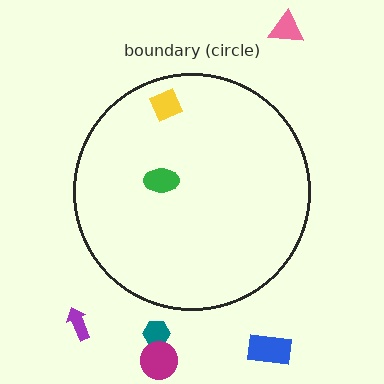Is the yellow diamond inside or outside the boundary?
Inside.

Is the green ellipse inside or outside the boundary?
Inside.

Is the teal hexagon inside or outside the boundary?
Outside.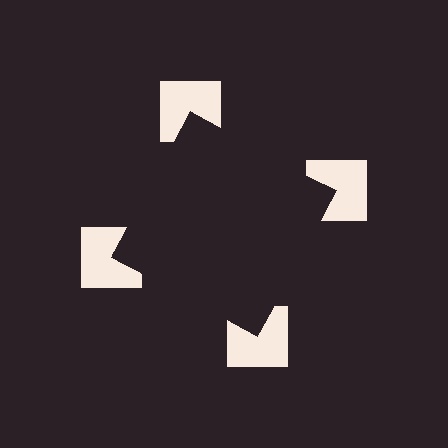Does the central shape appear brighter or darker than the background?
It typically appears slightly darker than the background, even though no actual brightness change is drawn.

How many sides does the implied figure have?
4 sides.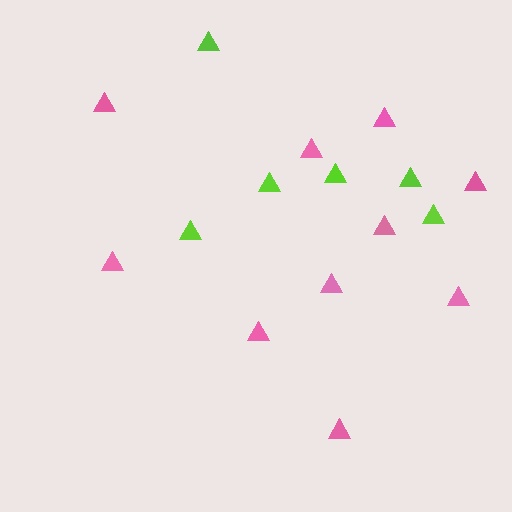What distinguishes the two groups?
There are 2 groups: one group of pink triangles (10) and one group of lime triangles (6).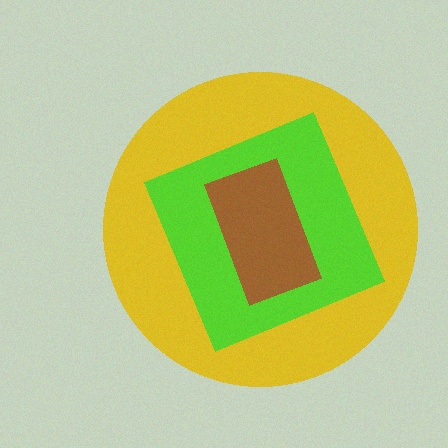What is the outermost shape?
The yellow circle.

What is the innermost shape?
The brown rectangle.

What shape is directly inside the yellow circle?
The lime diamond.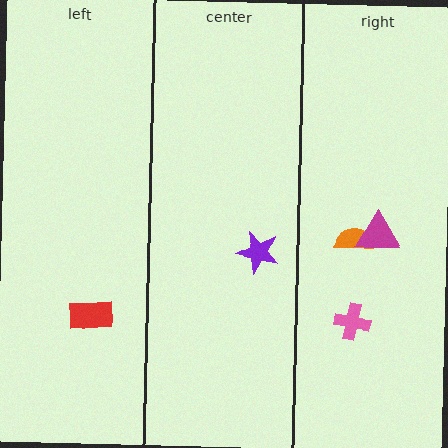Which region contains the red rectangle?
The left region.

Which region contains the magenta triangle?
The right region.